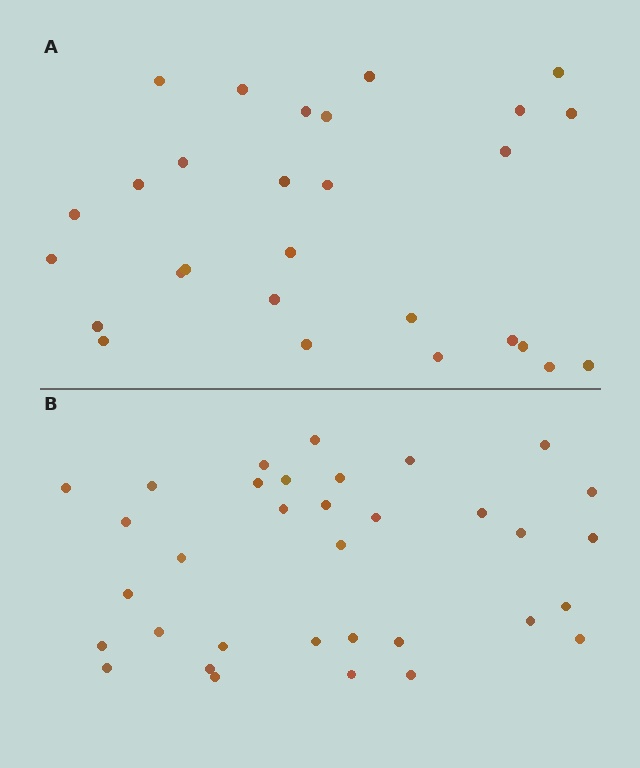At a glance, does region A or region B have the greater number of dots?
Region B (the bottom region) has more dots.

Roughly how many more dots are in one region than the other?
Region B has about 6 more dots than region A.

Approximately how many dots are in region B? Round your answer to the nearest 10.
About 30 dots. (The exact count is 34, which rounds to 30.)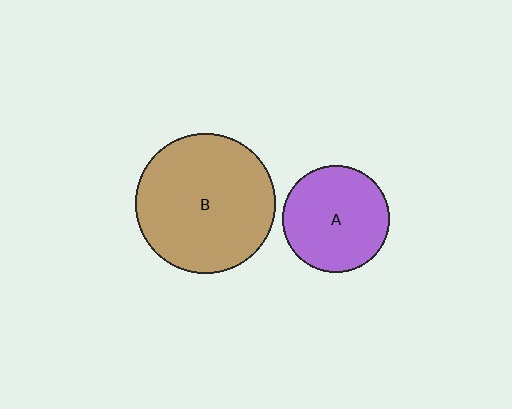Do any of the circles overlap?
No, none of the circles overlap.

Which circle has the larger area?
Circle B (brown).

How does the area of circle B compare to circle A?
Approximately 1.7 times.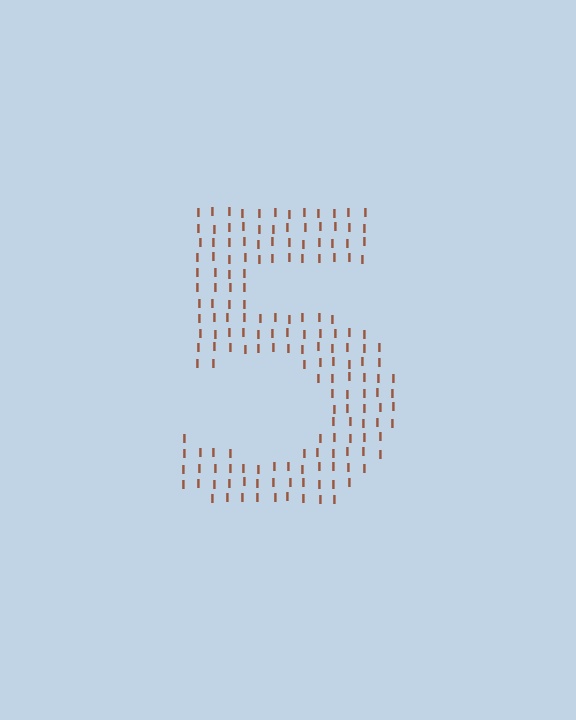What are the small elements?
The small elements are letter I's.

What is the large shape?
The large shape is the digit 5.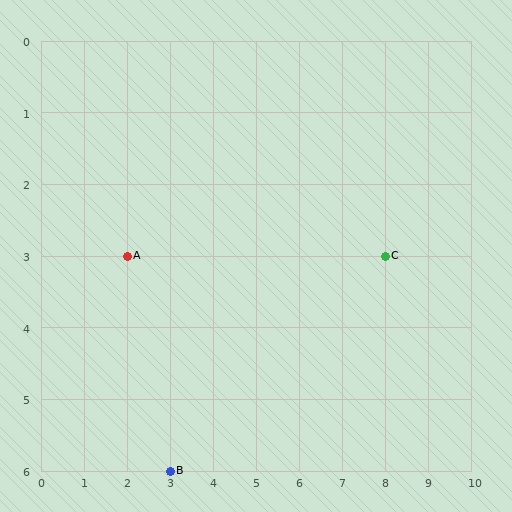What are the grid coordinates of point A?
Point A is at grid coordinates (2, 3).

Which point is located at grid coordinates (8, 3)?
Point C is at (8, 3).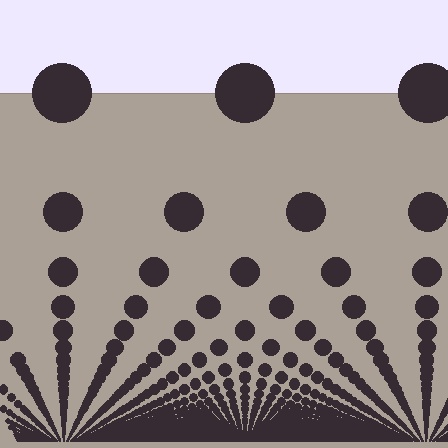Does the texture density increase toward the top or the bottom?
Density increases toward the bottom.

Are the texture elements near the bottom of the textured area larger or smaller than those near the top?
Smaller. The gradient is inverted — elements near the bottom are smaller and denser.